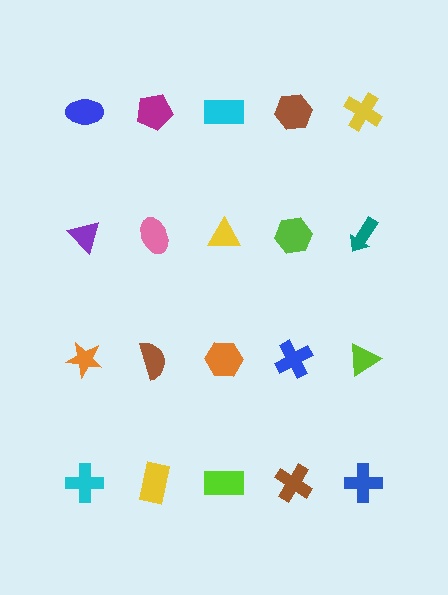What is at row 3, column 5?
A lime triangle.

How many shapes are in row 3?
5 shapes.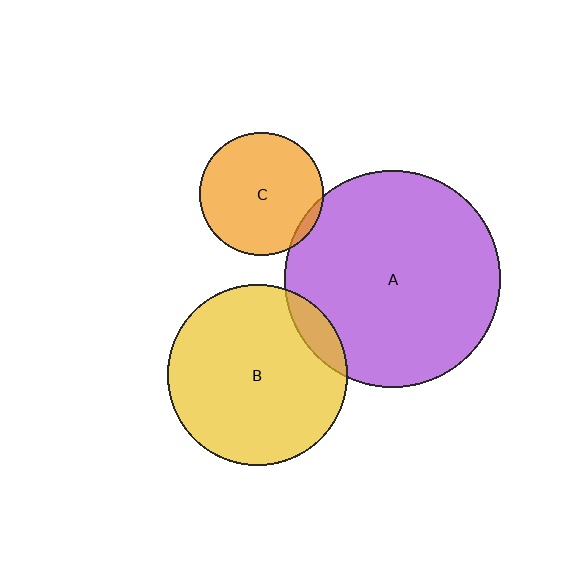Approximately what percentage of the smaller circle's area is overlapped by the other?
Approximately 10%.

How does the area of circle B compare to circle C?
Approximately 2.1 times.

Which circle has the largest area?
Circle A (purple).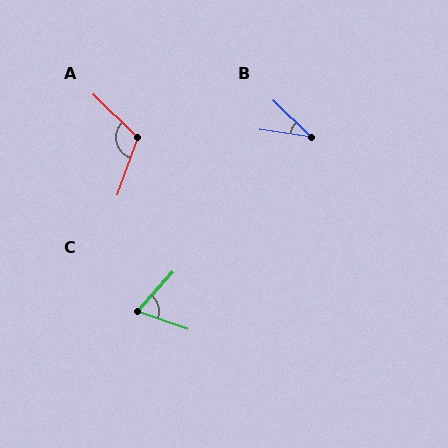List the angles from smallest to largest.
B (35°), C (67°), A (114°).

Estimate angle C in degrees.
Approximately 67 degrees.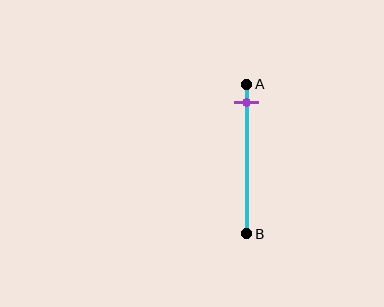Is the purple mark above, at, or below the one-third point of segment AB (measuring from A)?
The purple mark is above the one-third point of segment AB.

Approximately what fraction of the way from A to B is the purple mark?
The purple mark is approximately 10% of the way from A to B.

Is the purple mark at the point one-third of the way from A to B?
No, the mark is at about 10% from A, not at the 33% one-third point.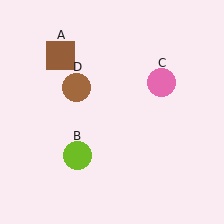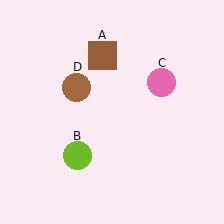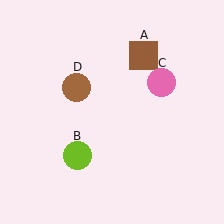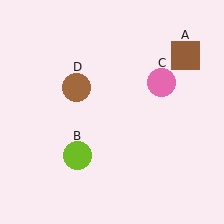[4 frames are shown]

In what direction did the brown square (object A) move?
The brown square (object A) moved right.